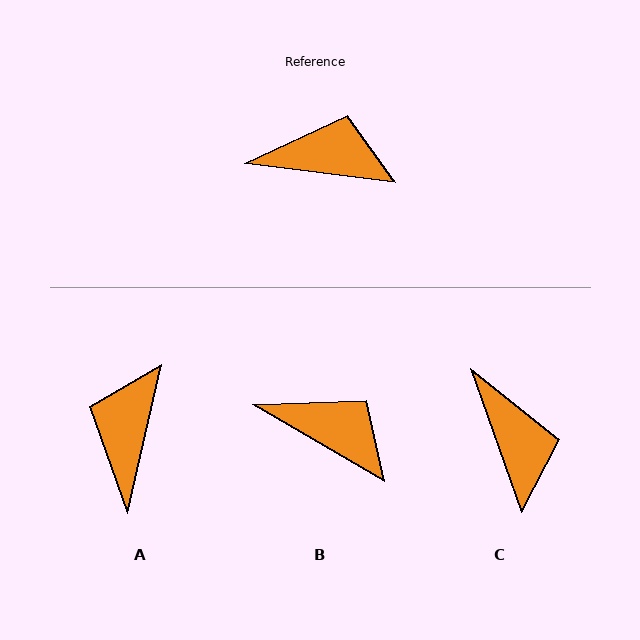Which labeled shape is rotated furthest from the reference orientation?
A, about 84 degrees away.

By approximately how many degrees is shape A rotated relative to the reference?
Approximately 84 degrees counter-clockwise.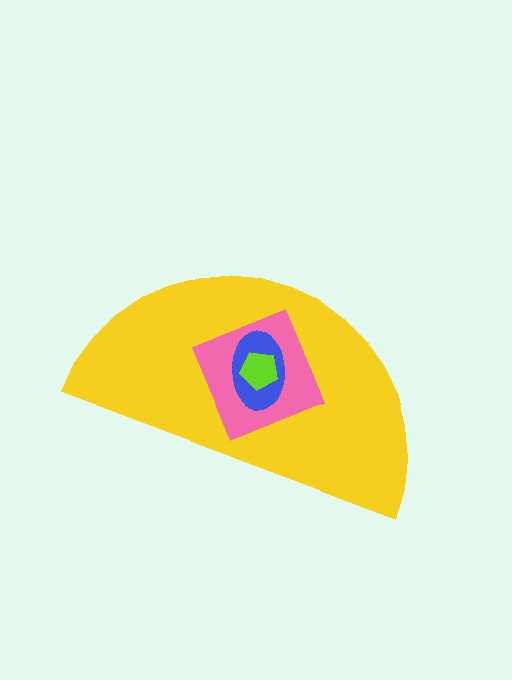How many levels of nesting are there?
4.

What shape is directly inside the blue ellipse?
The lime pentagon.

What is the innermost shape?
The lime pentagon.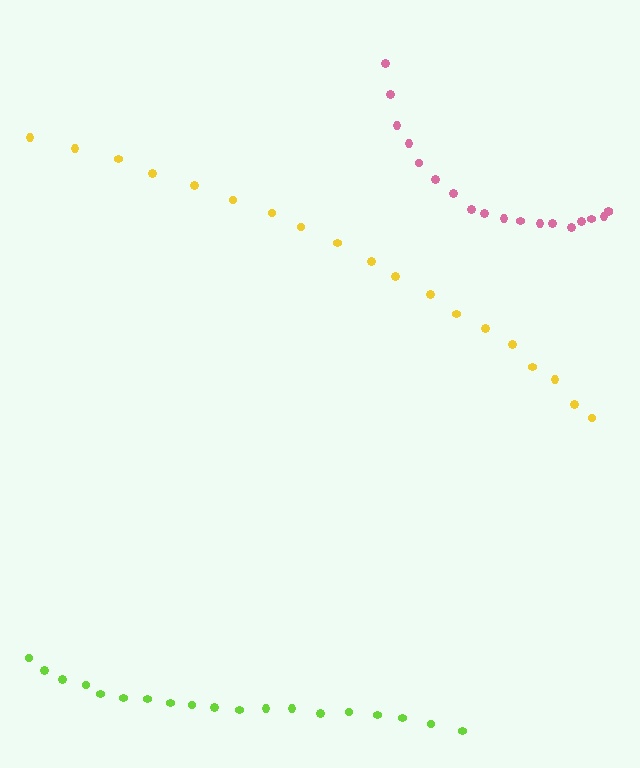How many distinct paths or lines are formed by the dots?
There are 3 distinct paths.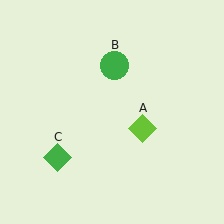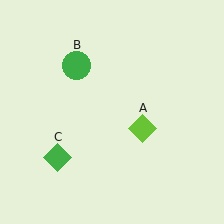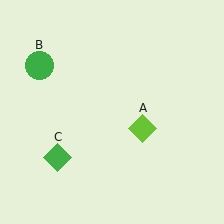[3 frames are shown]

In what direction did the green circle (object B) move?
The green circle (object B) moved left.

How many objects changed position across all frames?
1 object changed position: green circle (object B).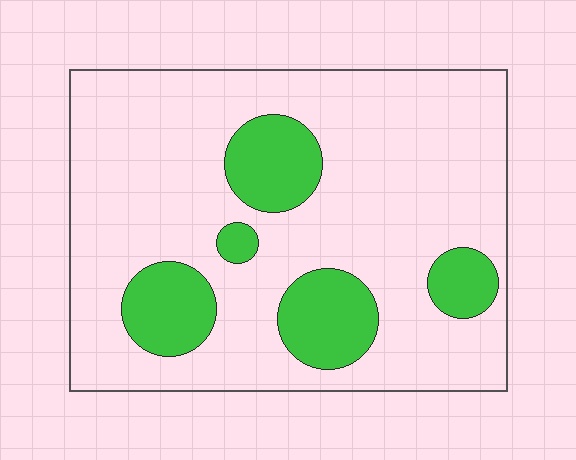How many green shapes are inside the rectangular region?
5.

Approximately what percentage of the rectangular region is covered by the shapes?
Approximately 20%.